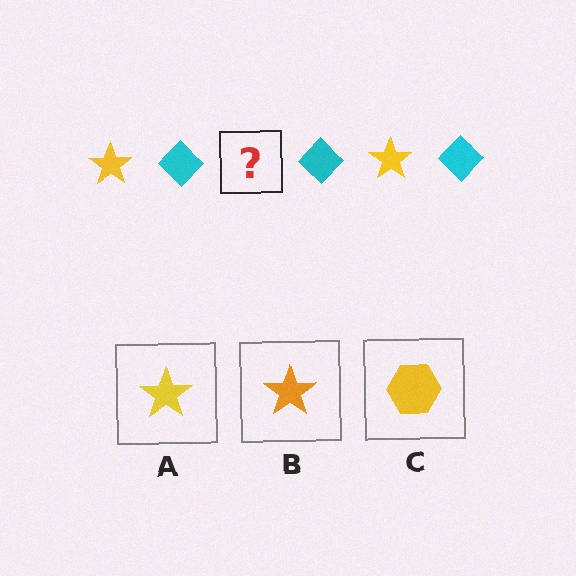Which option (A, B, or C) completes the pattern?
A.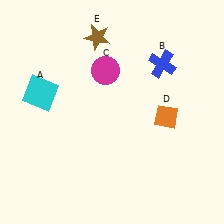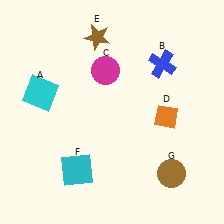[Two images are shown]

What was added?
A cyan square (F), a brown circle (G) were added in Image 2.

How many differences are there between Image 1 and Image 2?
There are 2 differences between the two images.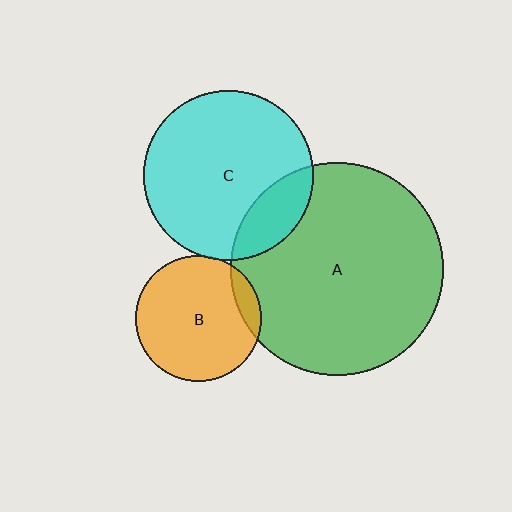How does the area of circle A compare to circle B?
Approximately 2.9 times.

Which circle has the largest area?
Circle A (green).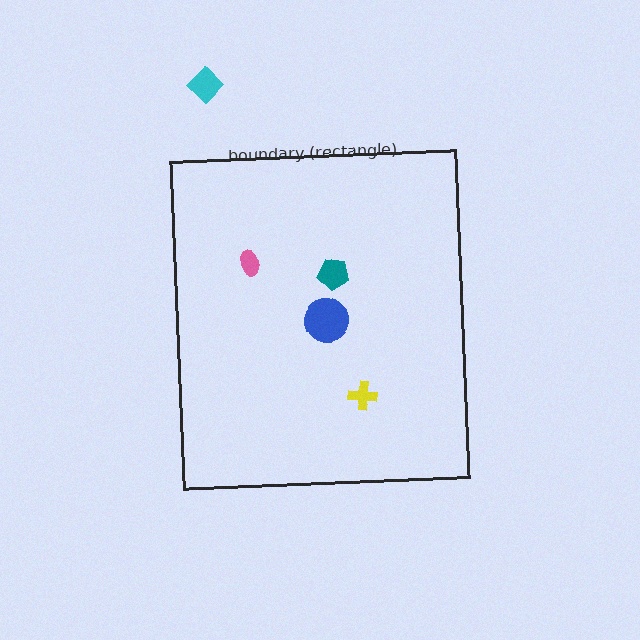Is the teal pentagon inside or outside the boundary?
Inside.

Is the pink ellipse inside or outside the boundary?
Inside.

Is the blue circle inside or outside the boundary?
Inside.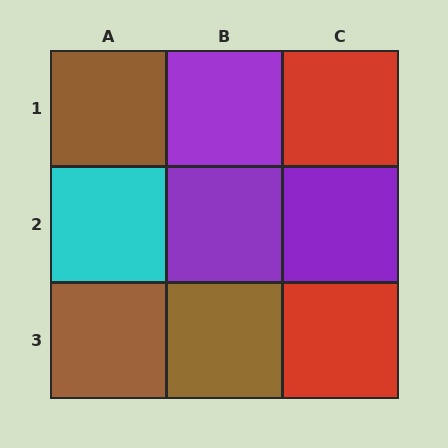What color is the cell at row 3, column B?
Brown.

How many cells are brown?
3 cells are brown.